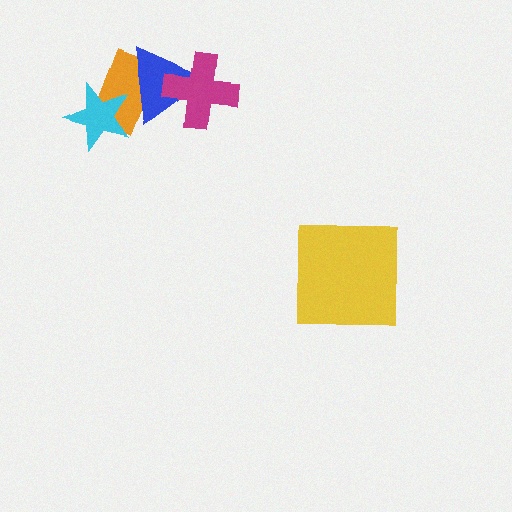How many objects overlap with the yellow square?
0 objects overlap with the yellow square.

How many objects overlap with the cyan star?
2 objects overlap with the cyan star.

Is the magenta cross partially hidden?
No, no other shape covers it.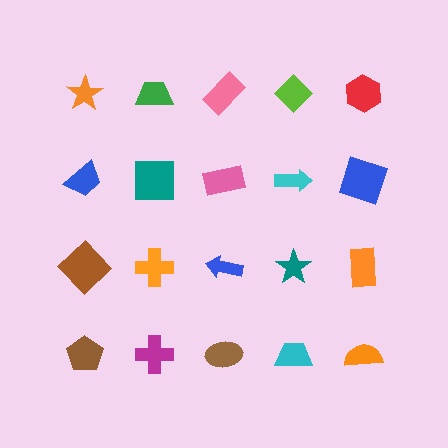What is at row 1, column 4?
A lime diamond.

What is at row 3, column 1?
A brown diamond.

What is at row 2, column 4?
A cyan arrow.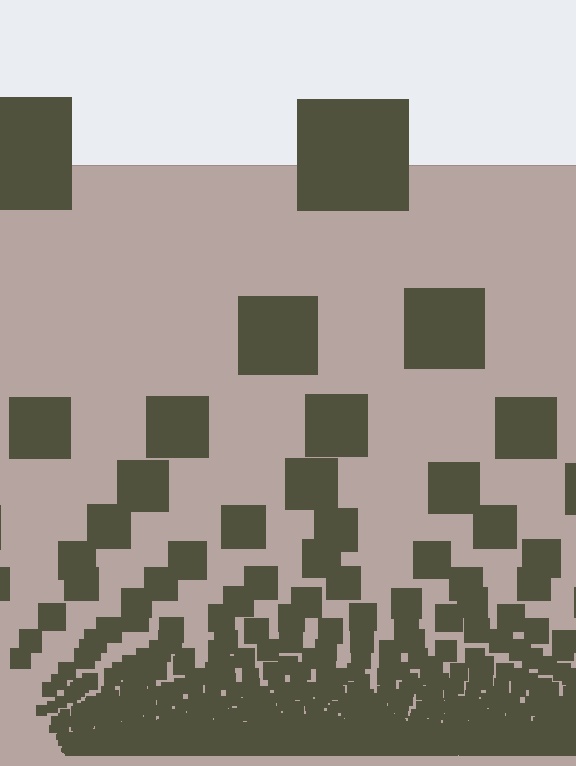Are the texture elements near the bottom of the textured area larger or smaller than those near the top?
Smaller. The gradient is inverted — elements near the bottom are smaller and denser.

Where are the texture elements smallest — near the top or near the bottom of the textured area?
Near the bottom.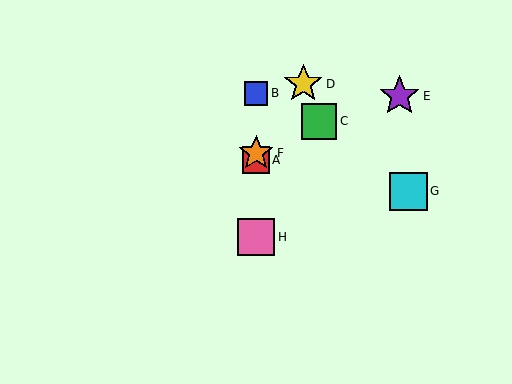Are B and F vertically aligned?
Yes, both are at x≈256.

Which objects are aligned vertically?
Objects A, B, F, H are aligned vertically.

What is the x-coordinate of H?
Object H is at x≈256.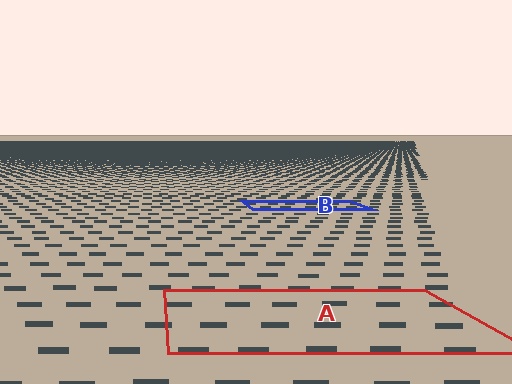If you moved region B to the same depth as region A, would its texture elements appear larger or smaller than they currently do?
They would appear larger. At a closer depth, the same texture elements are projected at a bigger on-screen size.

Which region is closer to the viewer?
Region A is closer. The texture elements there are larger and more spread out.